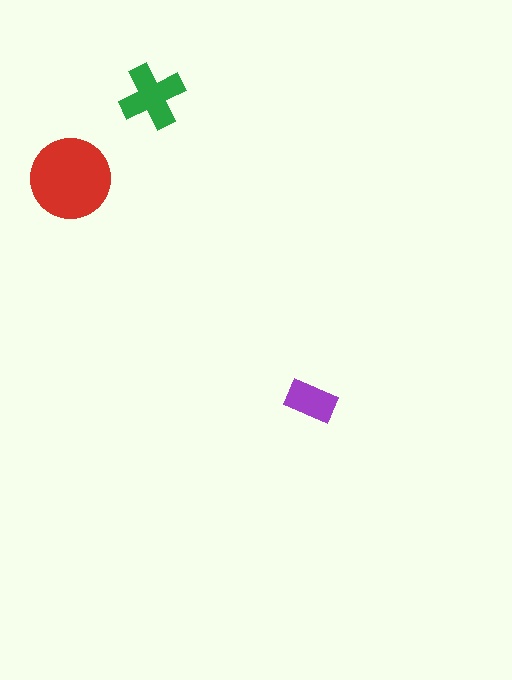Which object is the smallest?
The purple rectangle.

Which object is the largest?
The red circle.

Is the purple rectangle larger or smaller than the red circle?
Smaller.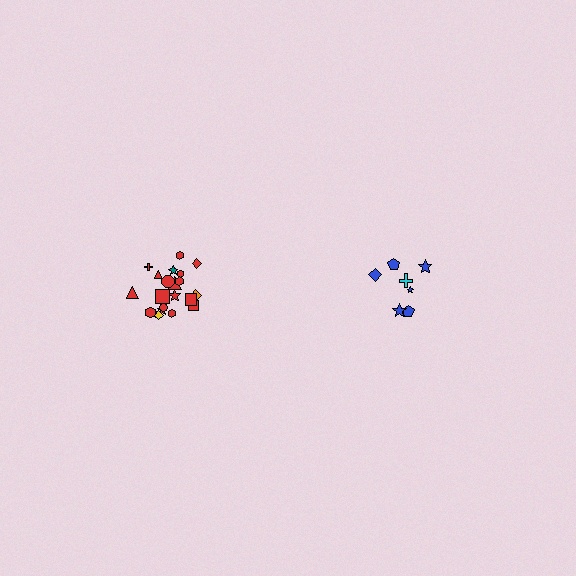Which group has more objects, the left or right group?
The left group.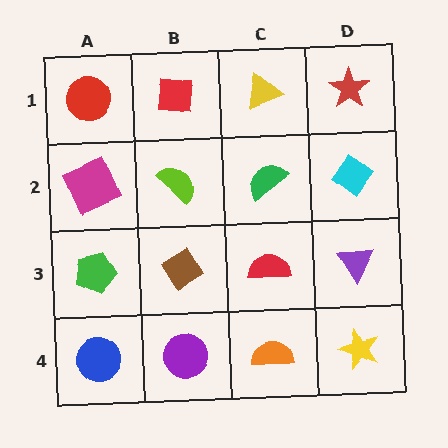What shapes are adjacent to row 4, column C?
A red semicircle (row 3, column C), a purple circle (row 4, column B), a yellow star (row 4, column D).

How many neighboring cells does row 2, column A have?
3.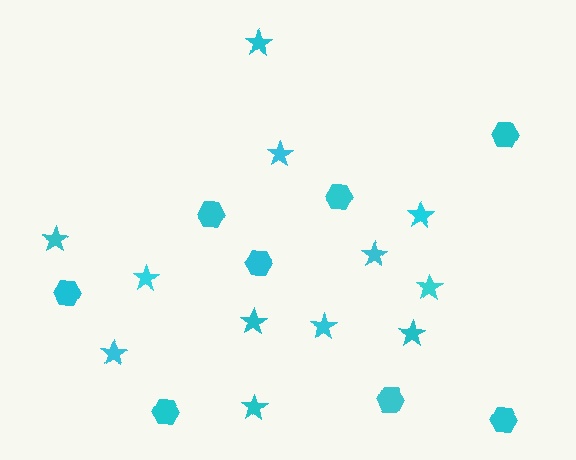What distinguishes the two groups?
There are 2 groups: one group of stars (12) and one group of hexagons (8).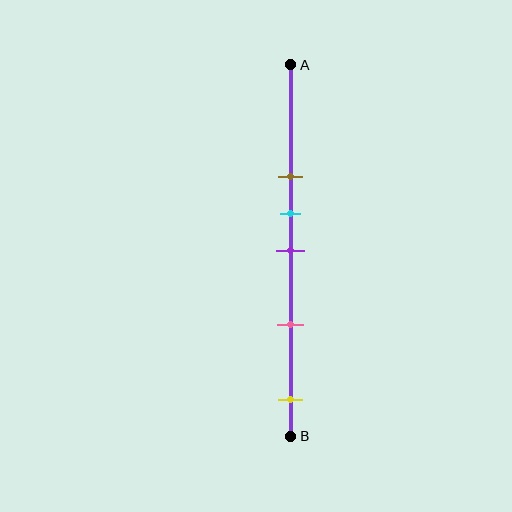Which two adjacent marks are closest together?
The cyan and purple marks are the closest adjacent pair.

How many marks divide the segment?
There are 5 marks dividing the segment.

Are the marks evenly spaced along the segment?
No, the marks are not evenly spaced.